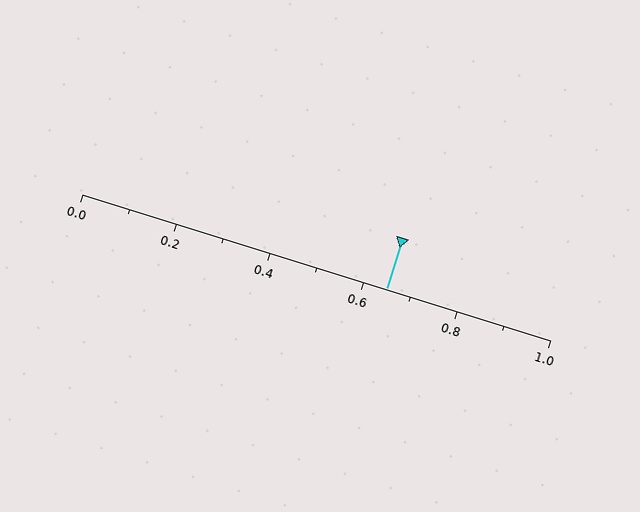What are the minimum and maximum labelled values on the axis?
The axis runs from 0.0 to 1.0.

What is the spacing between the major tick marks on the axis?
The major ticks are spaced 0.2 apart.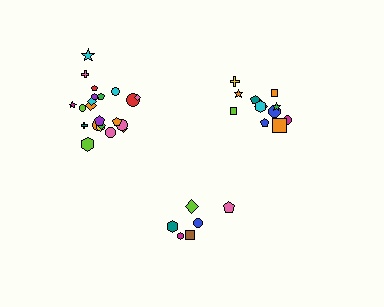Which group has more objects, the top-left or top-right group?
The top-left group.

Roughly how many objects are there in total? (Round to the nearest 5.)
Roughly 40 objects in total.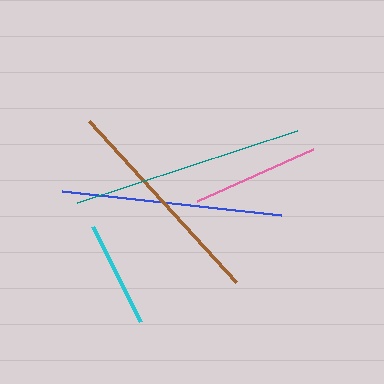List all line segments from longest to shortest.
From longest to shortest: teal, blue, brown, pink, cyan.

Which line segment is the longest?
The teal line is the longest at approximately 231 pixels.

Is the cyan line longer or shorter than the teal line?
The teal line is longer than the cyan line.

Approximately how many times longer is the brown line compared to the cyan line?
The brown line is approximately 2.0 times the length of the cyan line.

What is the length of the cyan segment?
The cyan segment is approximately 106 pixels long.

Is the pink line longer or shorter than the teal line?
The teal line is longer than the pink line.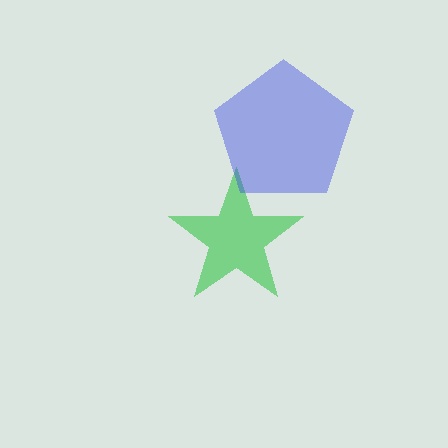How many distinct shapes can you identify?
There are 2 distinct shapes: a green star, a blue pentagon.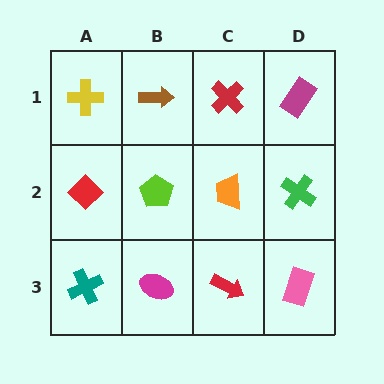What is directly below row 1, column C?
An orange trapezoid.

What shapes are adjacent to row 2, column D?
A magenta rectangle (row 1, column D), a pink rectangle (row 3, column D), an orange trapezoid (row 2, column C).